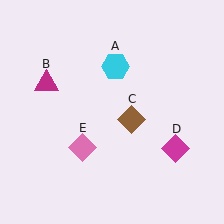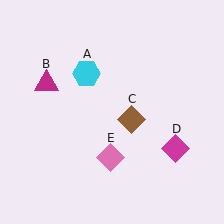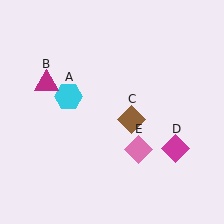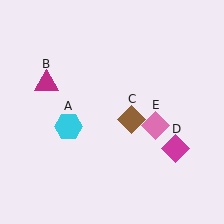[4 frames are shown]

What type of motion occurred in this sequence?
The cyan hexagon (object A), pink diamond (object E) rotated counterclockwise around the center of the scene.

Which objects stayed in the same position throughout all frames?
Magenta triangle (object B) and brown diamond (object C) and magenta diamond (object D) remained stationary.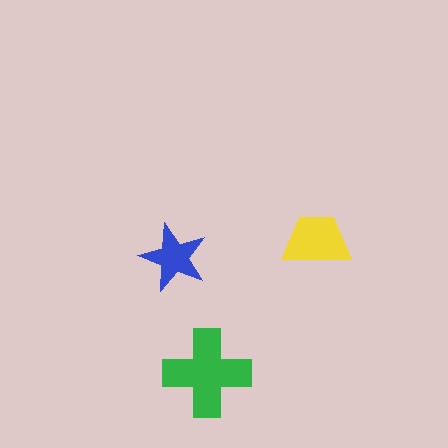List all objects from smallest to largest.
The blue star, the yellow trapezoid, the green cross.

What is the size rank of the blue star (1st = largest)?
3rd.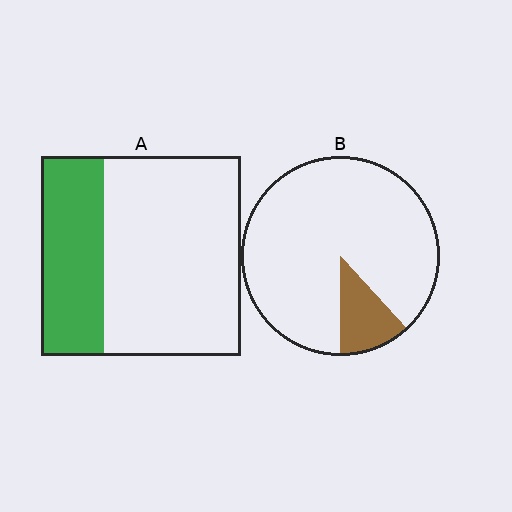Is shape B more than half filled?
No.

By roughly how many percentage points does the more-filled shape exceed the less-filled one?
By roughly 20 percentage points (A over B).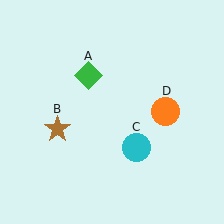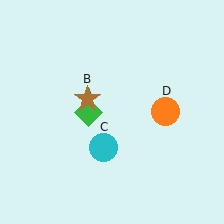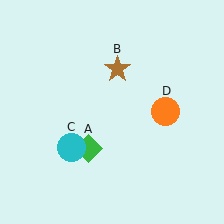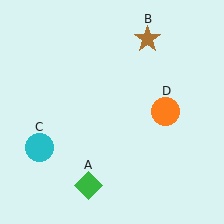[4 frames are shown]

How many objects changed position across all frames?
3 objects changed position: green diamond (object A), brown star (object B), cyan circle (object C).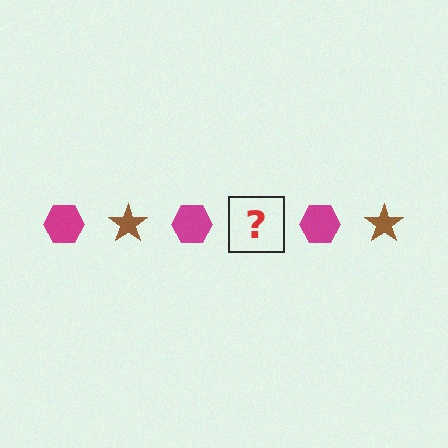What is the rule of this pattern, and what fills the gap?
The rule is that the pattern alternates between magenta hexagon and brown star. The gap should be filled with a brown star.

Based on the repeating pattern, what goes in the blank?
The blank should be a brown star.